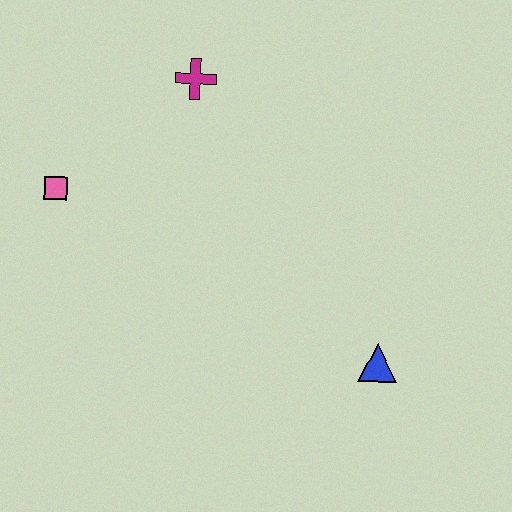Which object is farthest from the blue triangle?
The pink square is farthest from the blue triangle.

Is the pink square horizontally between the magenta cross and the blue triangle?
No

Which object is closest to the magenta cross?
The pink square is closest to the magenta cross.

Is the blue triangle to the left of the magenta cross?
No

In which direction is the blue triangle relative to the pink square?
The blue triangle is to the right of the pink square.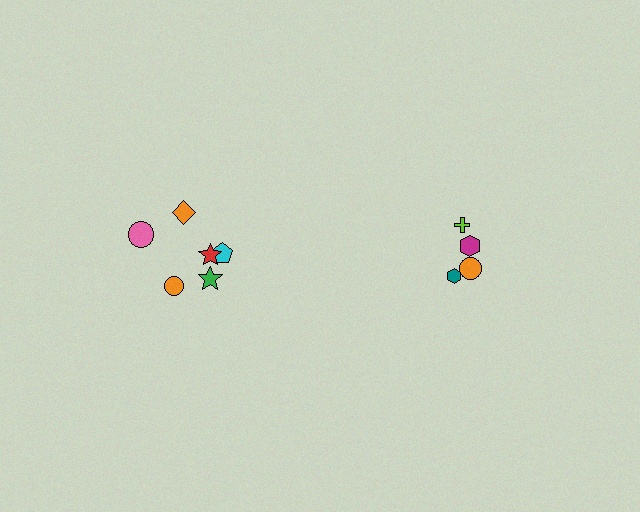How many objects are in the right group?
There are 4 objects.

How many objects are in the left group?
There are 6 objects.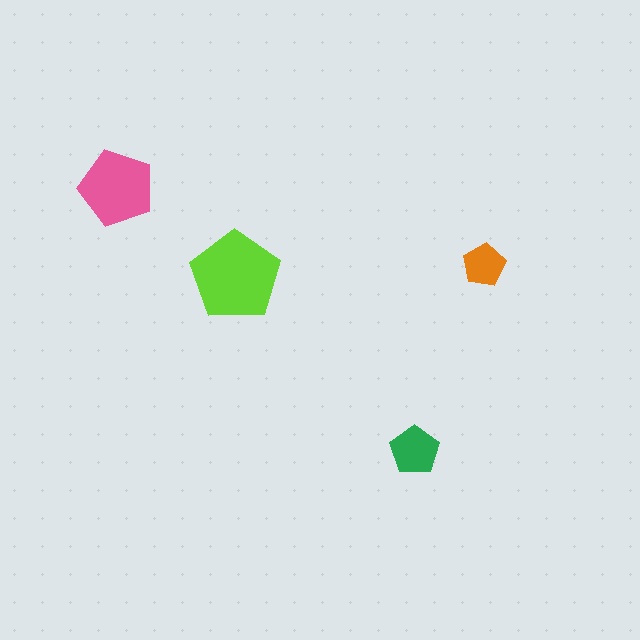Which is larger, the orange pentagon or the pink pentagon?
The pink one.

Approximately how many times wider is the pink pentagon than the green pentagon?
About 1.5 times wider.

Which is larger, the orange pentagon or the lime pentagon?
The lime one.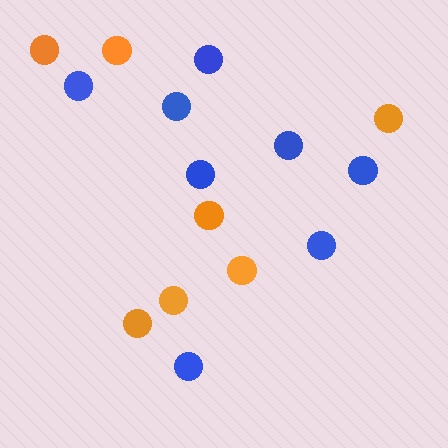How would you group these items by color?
There are 2 groups: one group of blue circles (8) and one group of orange circles (7).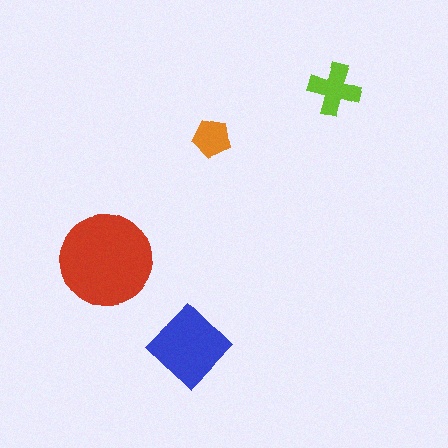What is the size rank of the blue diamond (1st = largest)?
2nd.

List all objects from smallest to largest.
The orange pentagon, the lime cross, the blue diamond, the red circle.